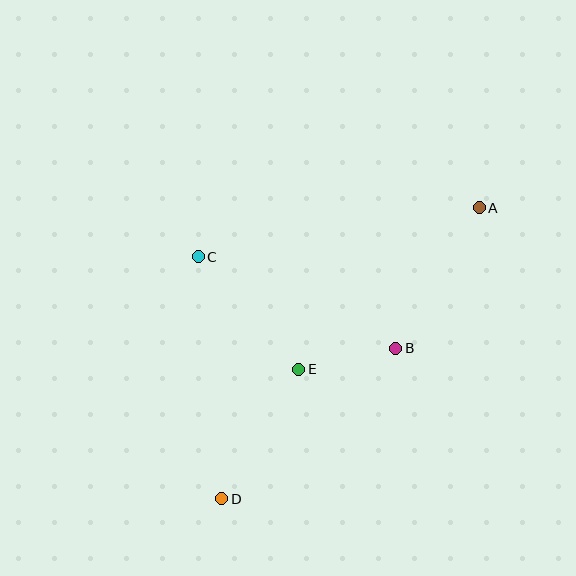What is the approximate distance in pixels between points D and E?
The distance between D and E is approximately 150 pixels.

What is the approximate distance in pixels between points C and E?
The distance between C and E is approximately 151 pixels.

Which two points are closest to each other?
Points B and E are closest to each other.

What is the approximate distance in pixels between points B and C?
The distance between B and C is approximately 218 pixels.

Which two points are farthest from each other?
Points A and D are farthest from each other.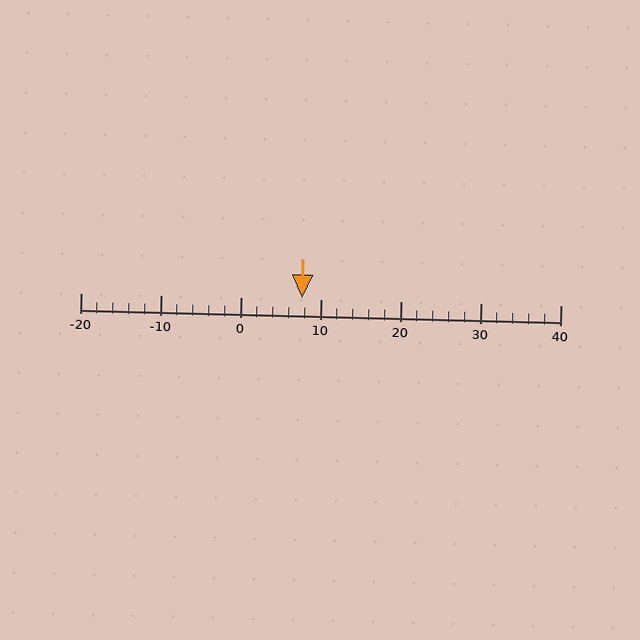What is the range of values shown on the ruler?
The ruler shows values from -20 to 40.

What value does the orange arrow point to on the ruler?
The orange arrow points to approximately 8.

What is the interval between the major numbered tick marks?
The major tick marks are spaced 10 units apart.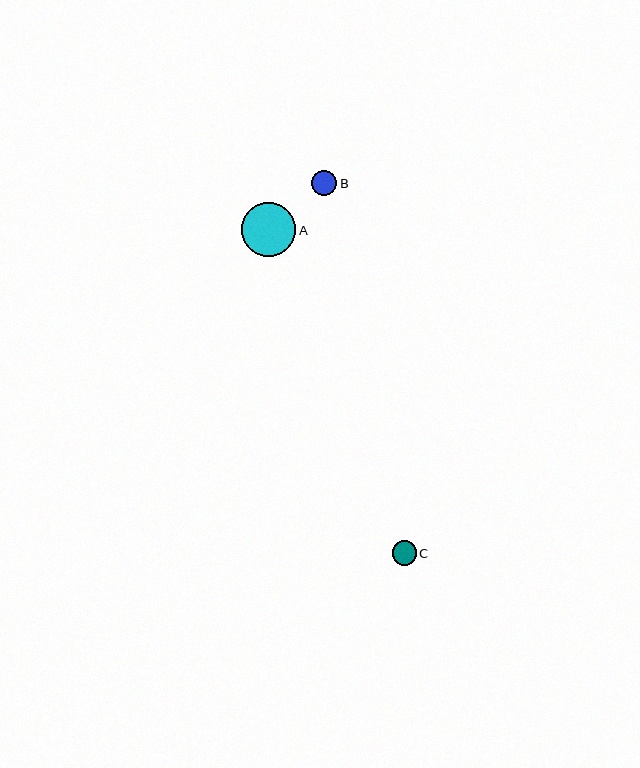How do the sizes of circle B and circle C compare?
Circle B and circle C are approximately the same size.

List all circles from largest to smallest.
From largest to smallest: A, B, C.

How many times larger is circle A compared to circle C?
Circle A is approximately 2.2 times the size of circle C.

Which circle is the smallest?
Circle C is the smallest with a size of approximately 24 pixels.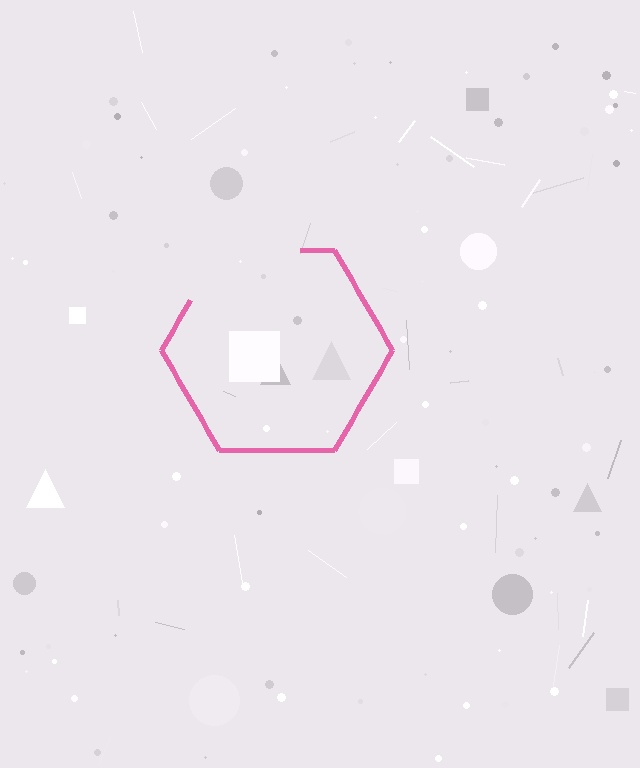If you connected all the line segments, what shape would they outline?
They would outline a hexagon.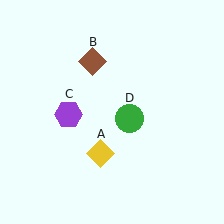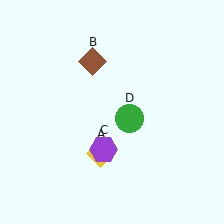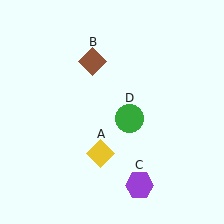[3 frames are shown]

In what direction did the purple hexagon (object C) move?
The purple hexagon (object C) moved down and to the right.